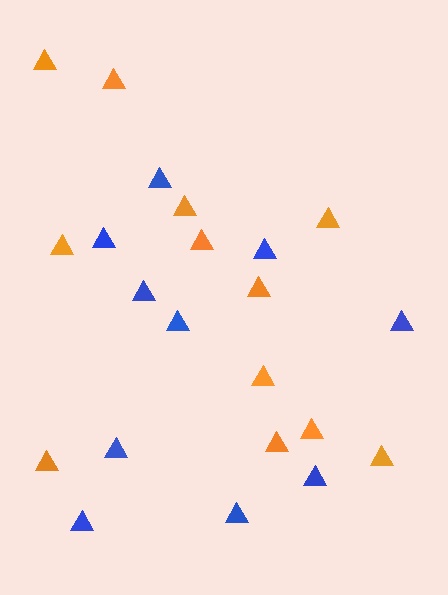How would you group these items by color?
There are 2 groups: one group of blue triangles (10) and one group of orange triangles (12).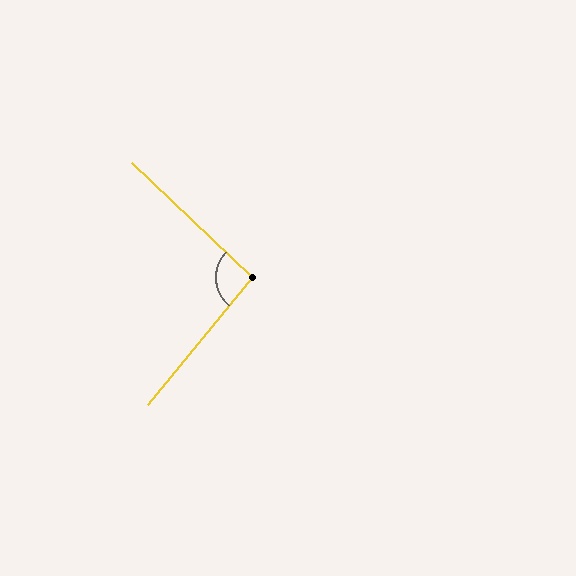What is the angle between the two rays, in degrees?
Approximately 94 degrees.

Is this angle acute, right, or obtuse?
It is approximately a right angle.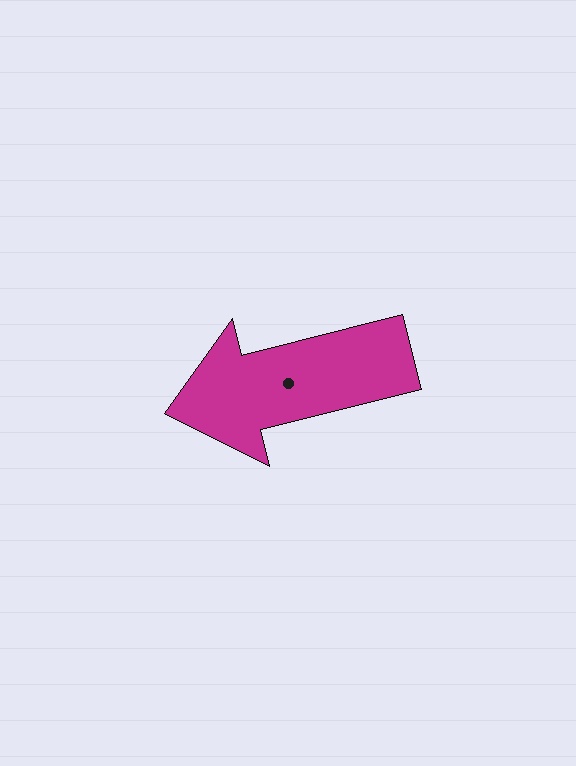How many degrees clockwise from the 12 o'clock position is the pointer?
Approximately 256 degrees.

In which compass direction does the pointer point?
West.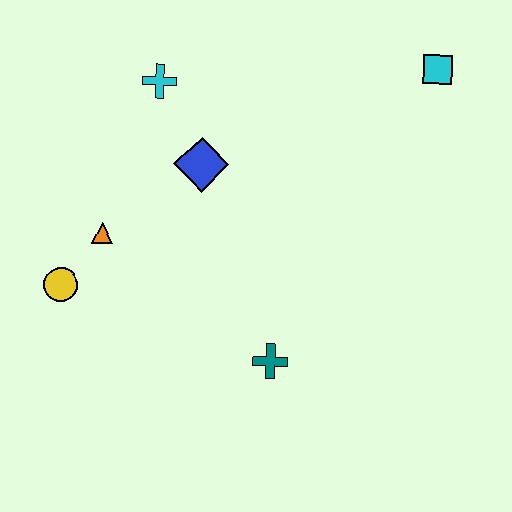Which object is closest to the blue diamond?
The cyan cross is closest to the blue diamond.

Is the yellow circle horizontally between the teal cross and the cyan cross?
No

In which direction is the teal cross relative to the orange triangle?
The teal cross is to the right of the orange triangle.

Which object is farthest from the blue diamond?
The cyan square is farthest from the blue diamond.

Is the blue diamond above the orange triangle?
Yes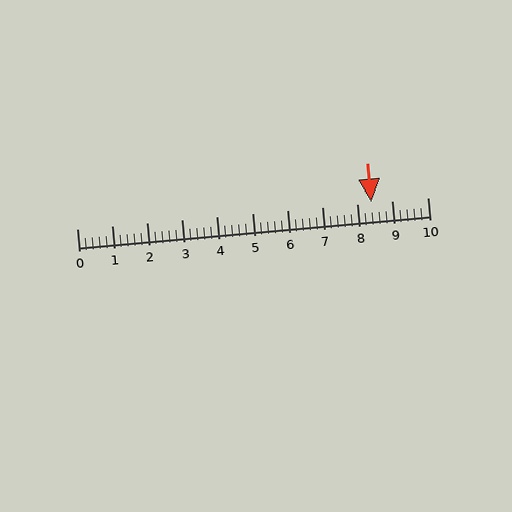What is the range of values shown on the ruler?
The ruler shows values from 0 to 10.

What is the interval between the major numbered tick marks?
The major tick marks are spaced 1 units apart.